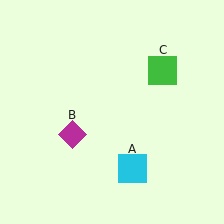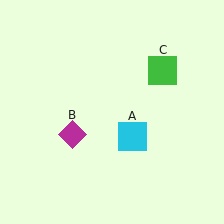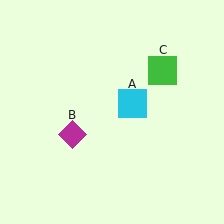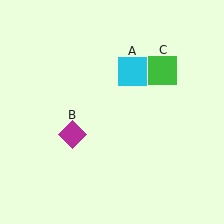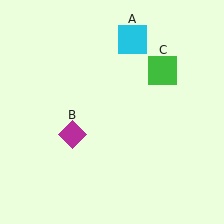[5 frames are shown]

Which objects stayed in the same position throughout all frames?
Magenta diamond (object B) and green square (object C) remained stationary.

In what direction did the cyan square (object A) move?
The cyan square (object A) moved up.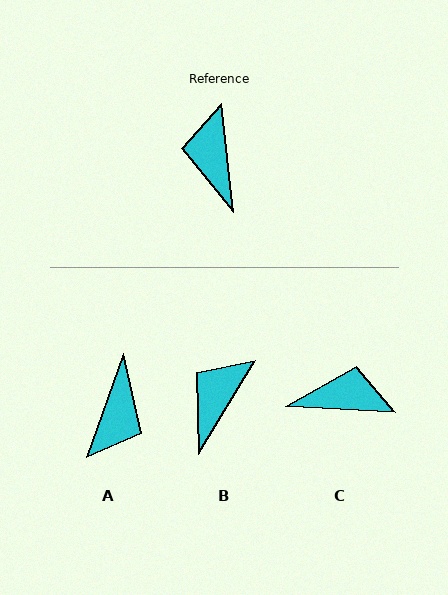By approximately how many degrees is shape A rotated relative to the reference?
Approximately 154 degrees counter-clockwise.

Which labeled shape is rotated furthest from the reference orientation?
A, about 154 degrees away.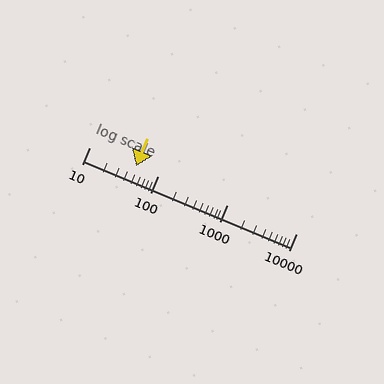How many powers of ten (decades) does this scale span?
The scale spans 3 decades, from 10 to 10000.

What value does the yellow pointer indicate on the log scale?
The pointer indicates approximately 47.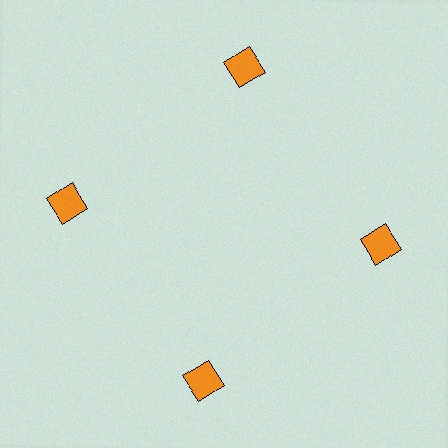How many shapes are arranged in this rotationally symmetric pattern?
There are 4 shapes, arranged in 4 groups of 1.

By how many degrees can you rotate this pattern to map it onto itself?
The pattern maps onto itself every 90 degrees of rotation.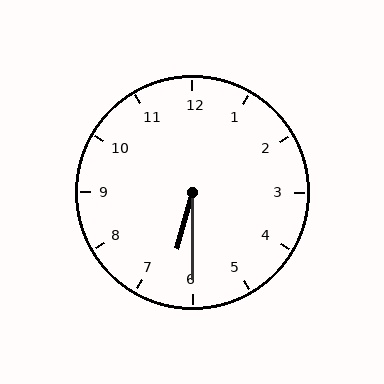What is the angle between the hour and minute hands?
Approximately 15 degrees.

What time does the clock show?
6:30.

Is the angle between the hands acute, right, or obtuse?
It is acute.